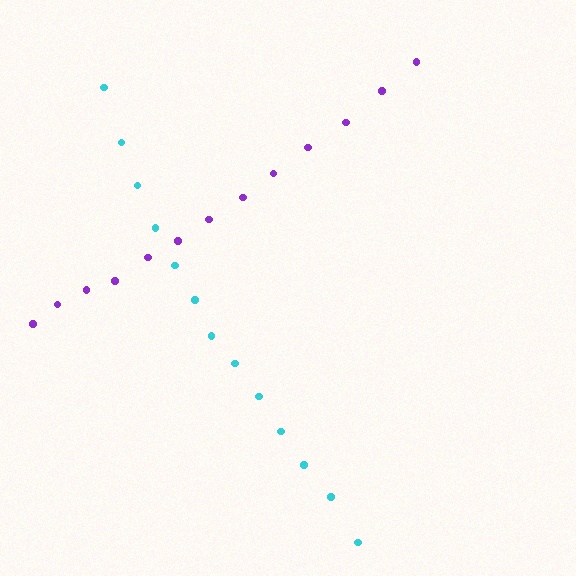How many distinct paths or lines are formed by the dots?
There are 2 distinct paths.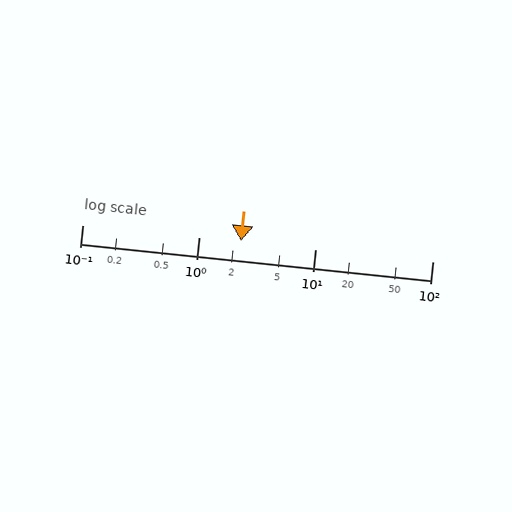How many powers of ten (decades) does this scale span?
The scale spans 3 decades, from 0.1 to 100.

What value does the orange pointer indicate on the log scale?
The pointer indicates approximately 2.3.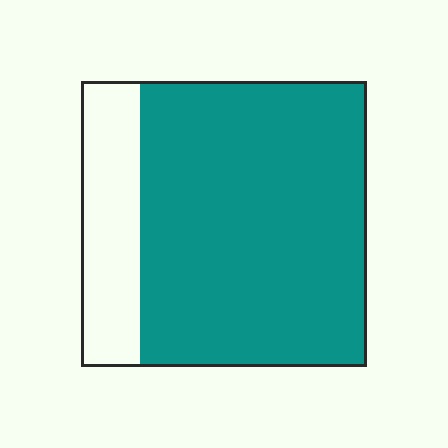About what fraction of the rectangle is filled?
About four fifths (4/5).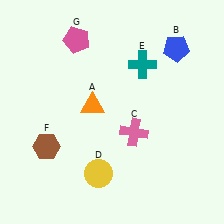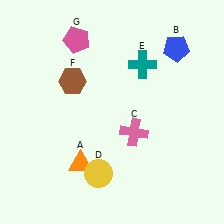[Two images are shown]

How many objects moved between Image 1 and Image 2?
2 objects moved between the two images.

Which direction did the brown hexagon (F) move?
The brown hexagon (F) moved up.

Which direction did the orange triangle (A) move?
The orange triangle (A) moved down.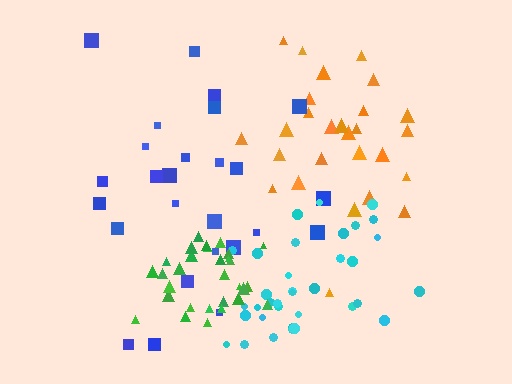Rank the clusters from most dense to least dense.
green, cyan, orange, blue.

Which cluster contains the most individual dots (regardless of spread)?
Cyan (35).